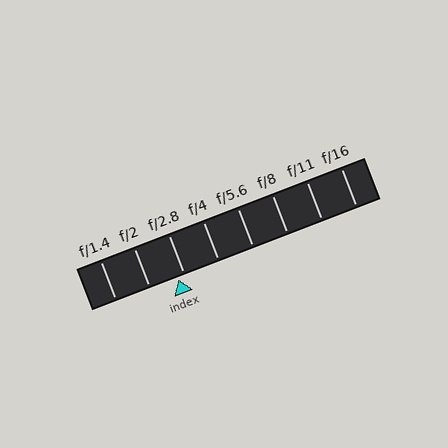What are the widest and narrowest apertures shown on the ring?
The widest aperture shown is f/1.4 and the narrowest is f/16.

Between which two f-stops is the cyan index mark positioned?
The index mark is between f/2 and f/2.8.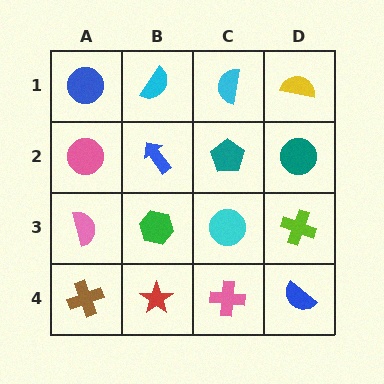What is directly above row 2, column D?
A yellow semicircle.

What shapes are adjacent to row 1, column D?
A teal circle (row 2, column D), a cyan semicircle (row 1, column C).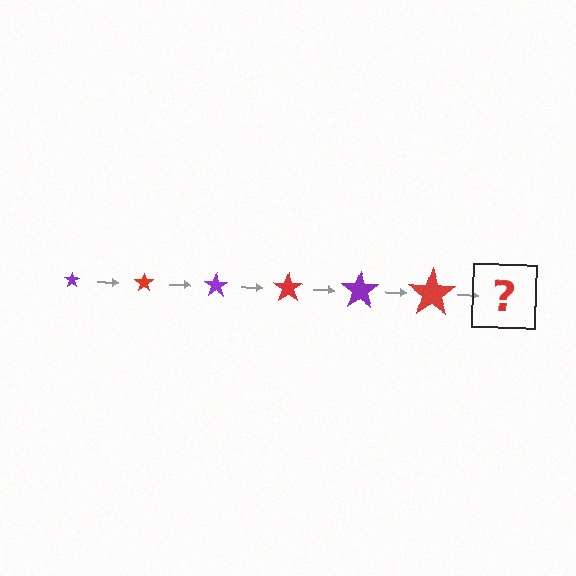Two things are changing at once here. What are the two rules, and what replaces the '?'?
The two rules are that the star grows larger each step and the color cycles through purple and red. The '?' should be a purple star, larger than the previous one.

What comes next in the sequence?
The next element should be a purple star, larger than the previous one.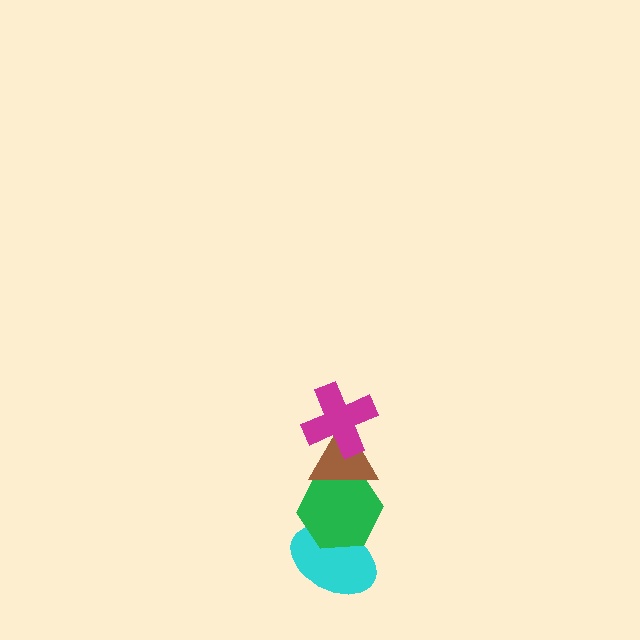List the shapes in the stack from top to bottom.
From top to bottom: the magenta cross, the brown triangle, the green hexagon, the cyan ellipse.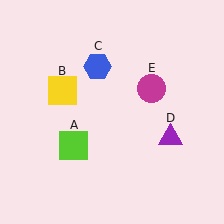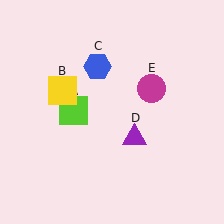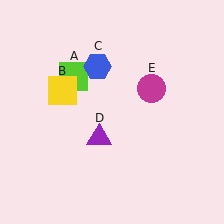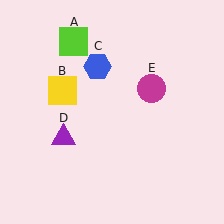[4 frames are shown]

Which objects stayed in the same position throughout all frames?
Yellow square (object B) and blue hexagon (object C) and magenta circle (object E) remained stationary.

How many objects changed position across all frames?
2 objects changed position: lime square (object A), purple triangle (object D).